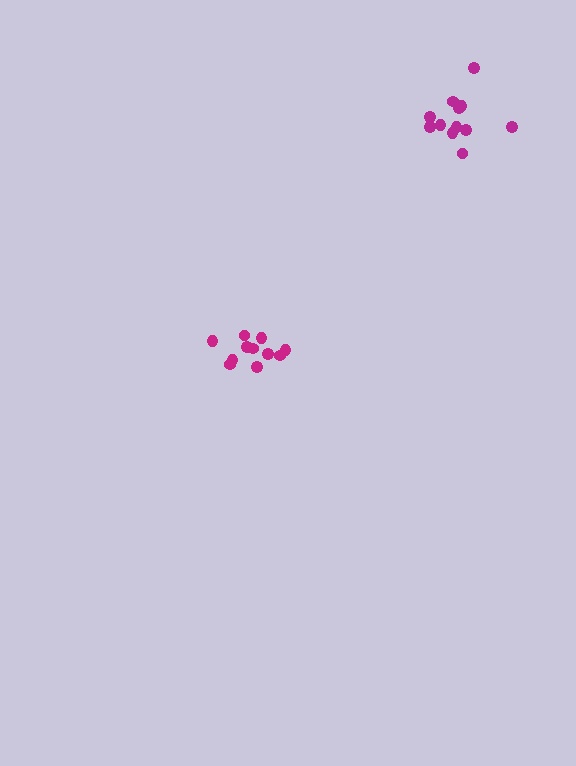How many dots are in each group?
Group 1: 12 dots, Group 2: 11 dots (23 total).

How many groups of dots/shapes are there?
There are 2 groups.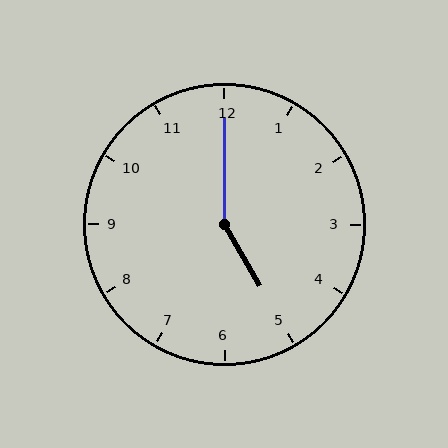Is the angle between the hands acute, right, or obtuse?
It is obtuse.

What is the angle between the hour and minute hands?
Approximately 150 degrees.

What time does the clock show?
5:00.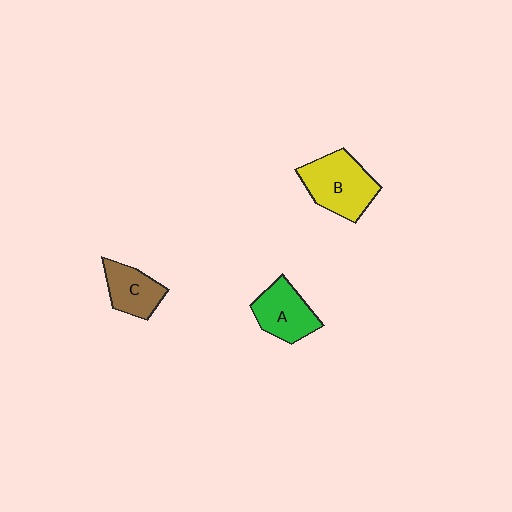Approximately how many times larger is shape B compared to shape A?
Approximately 1.3 times.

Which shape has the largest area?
Shape B (yellow).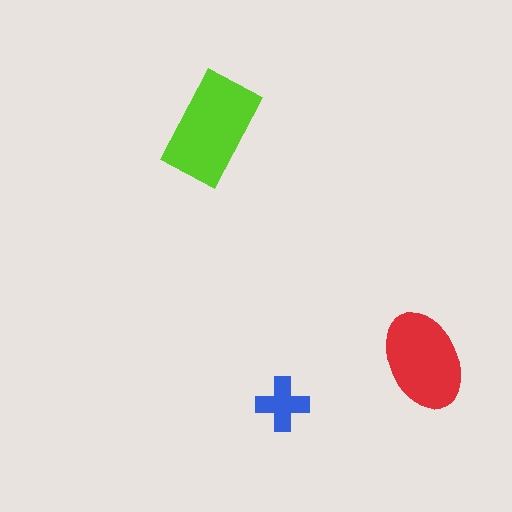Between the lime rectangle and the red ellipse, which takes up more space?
The lime rectangle.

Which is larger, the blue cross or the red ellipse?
The red ellipse.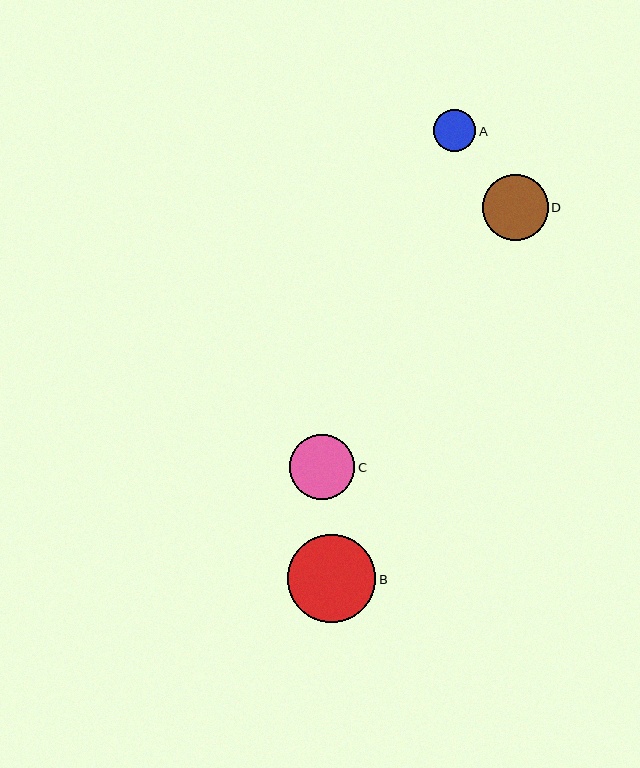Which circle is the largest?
Circle B is the largest with a size of approximately 88 pixels.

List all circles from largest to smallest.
From largest to smallest: B, D, C, A.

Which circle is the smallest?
Circle A is the smallest with a size of approximately 42 pixels.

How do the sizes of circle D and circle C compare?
Circle D and circle C are approximately the same size.